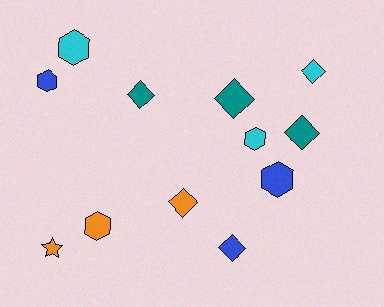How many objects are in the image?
There are 12 objects.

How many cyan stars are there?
There are no cyan stars.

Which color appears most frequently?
Cyan, with 3 objects.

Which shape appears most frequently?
Diamond, with 6 objects.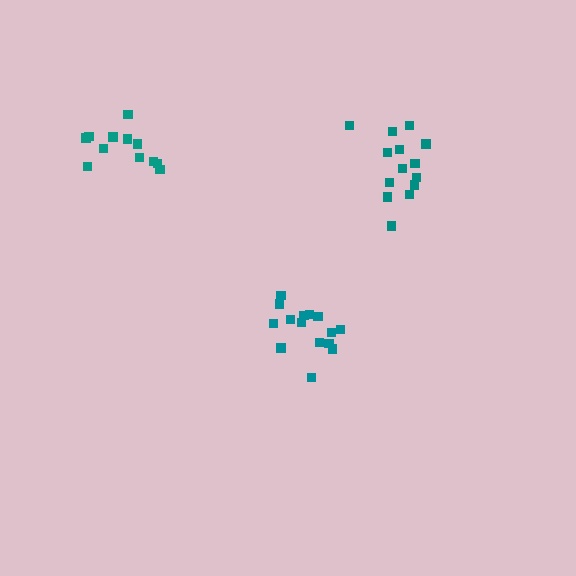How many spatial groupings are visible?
There are 3 spatial groupings.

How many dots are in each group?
Group 1: 14 dots, Group 2: 15 dots, Group 3: 12 dots (41 total).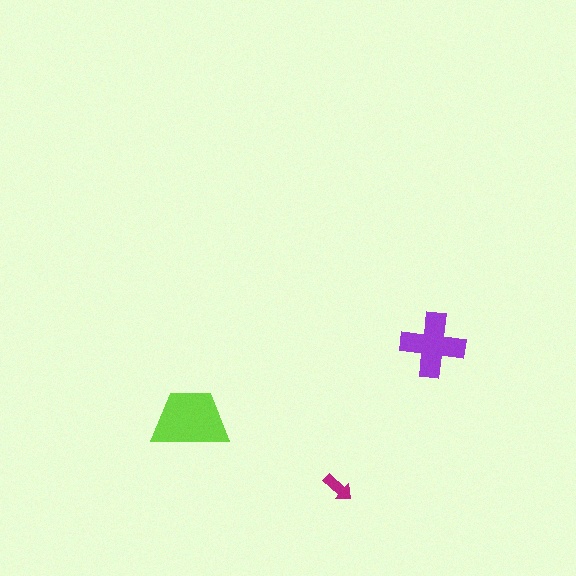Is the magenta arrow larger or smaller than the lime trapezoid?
Smaller.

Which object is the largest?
The lime trapezoid.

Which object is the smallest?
The magenta arrow.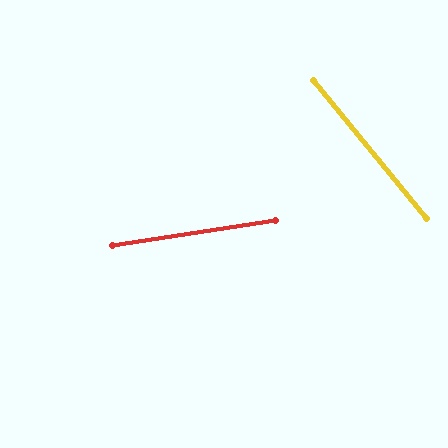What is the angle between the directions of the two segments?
Approximately 60 degrees.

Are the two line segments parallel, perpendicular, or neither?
Neither parallel nor perpendicular — they differ by about 60°.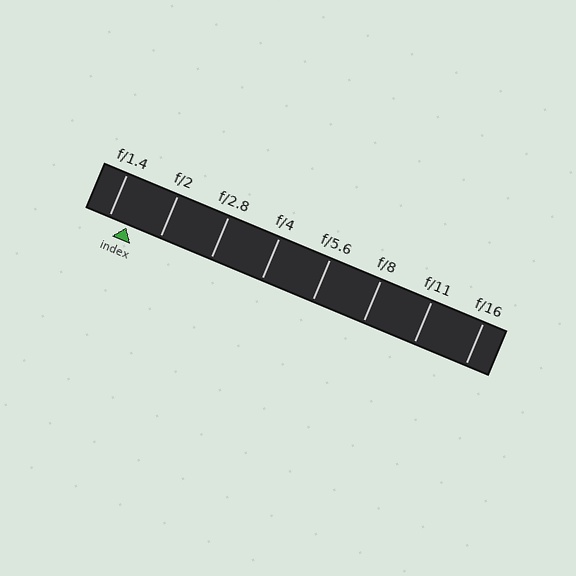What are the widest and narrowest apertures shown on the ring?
The widest aperture shown is f/1.4 and the narrowest is f/16.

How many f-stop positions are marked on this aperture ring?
There are 8 f-stop positions marked.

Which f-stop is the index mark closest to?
The index mark is closest to f/1.4.